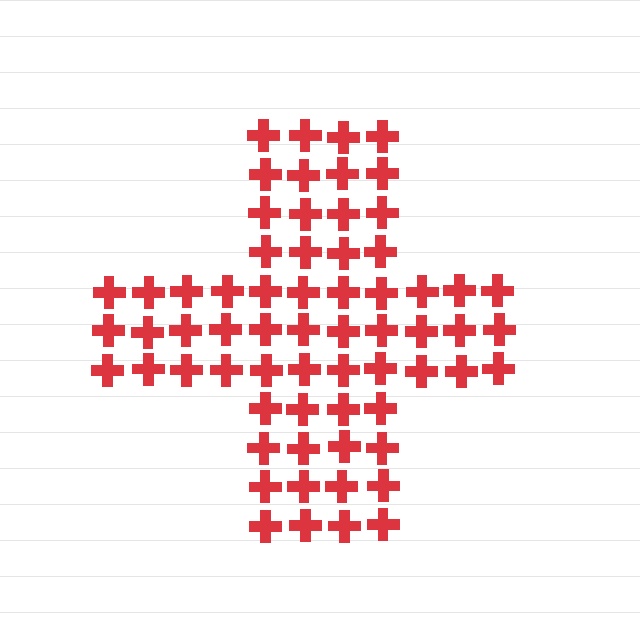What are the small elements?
The small elements are crosses.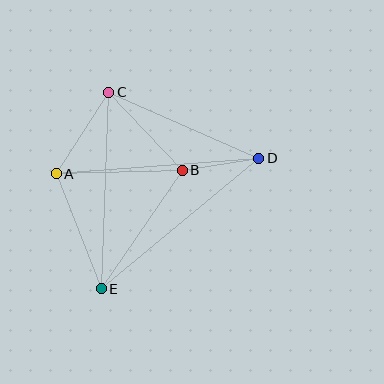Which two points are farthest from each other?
Points D and E are farthest from each other.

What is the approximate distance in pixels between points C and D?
The distance between C and D is approximately 164 pixels.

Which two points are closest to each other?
Points B and D are closest to each other.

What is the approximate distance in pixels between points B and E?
The distance between B and E is approximately 143 pixels.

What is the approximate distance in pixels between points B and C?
The distance between B and C is approximately 107 pixels.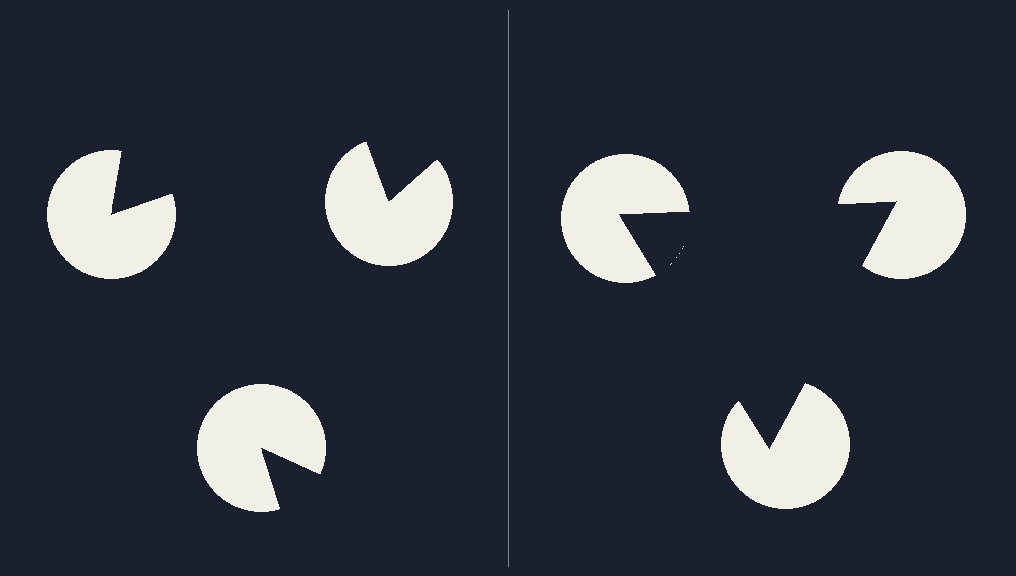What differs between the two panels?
The pac-man discs are positioned identically on both sides; only the wedge orientations differ. On the right they align to a triangle; on the left they are misaligned.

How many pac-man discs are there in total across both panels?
6 — 3 on each side.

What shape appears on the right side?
An illusory triangle.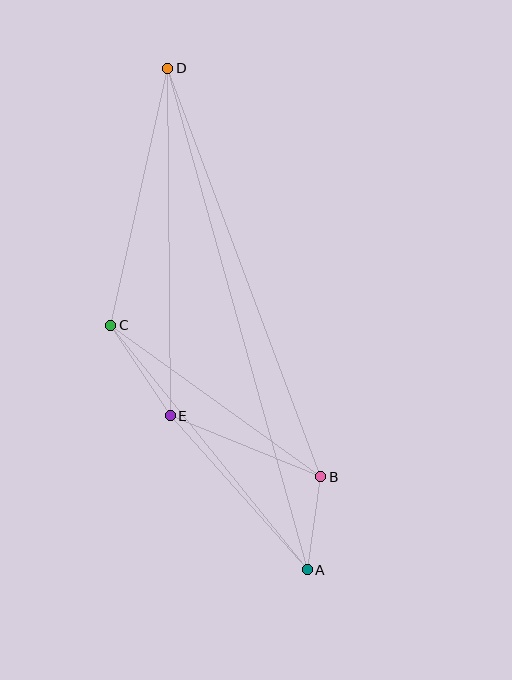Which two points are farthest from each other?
Points A and D are farthest from each other.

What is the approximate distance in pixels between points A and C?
The distance between A and C is approximately 314 pixels.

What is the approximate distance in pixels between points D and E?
The distance between D and E is approximately 348 pixels.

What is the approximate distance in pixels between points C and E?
The distance between C and E is approximately 108 pixels.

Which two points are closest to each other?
Points A and B are closest to each other.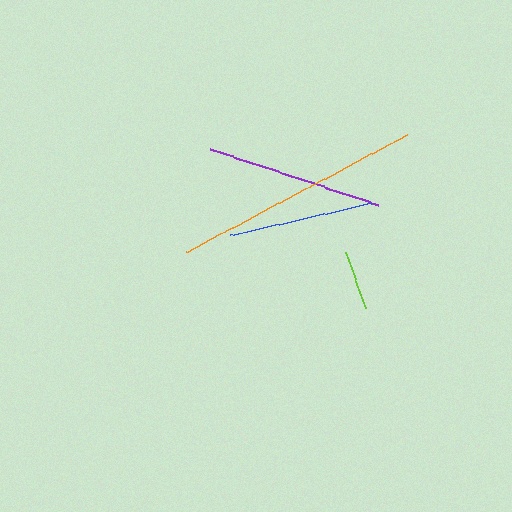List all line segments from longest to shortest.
From longest to shortest: orange, purple, blue, lime.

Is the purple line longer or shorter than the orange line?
The orange line is longer than the purple line.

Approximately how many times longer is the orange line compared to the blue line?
The orange line is approximately 1.7 times the length of the blue line.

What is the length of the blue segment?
The blue segment is approximately 145 pixels long.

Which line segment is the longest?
The orange line is the longest at approximately 249 pixels.